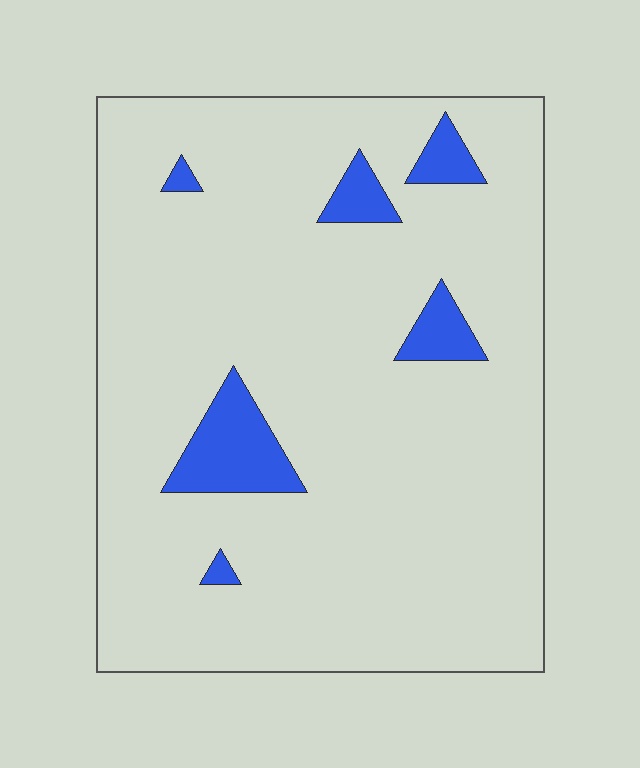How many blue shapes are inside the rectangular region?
6.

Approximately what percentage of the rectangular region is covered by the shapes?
Approximately 10%.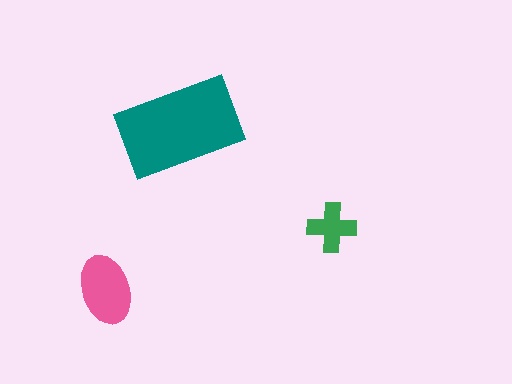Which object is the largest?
The teal rectangle.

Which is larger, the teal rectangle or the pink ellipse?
The teal rectangle.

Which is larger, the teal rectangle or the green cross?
The teal rectangle.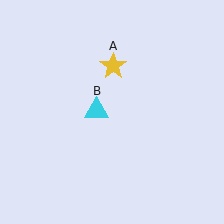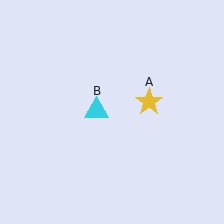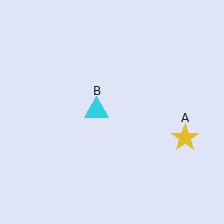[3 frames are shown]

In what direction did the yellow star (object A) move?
The yellow star (object A) moved down and to the right.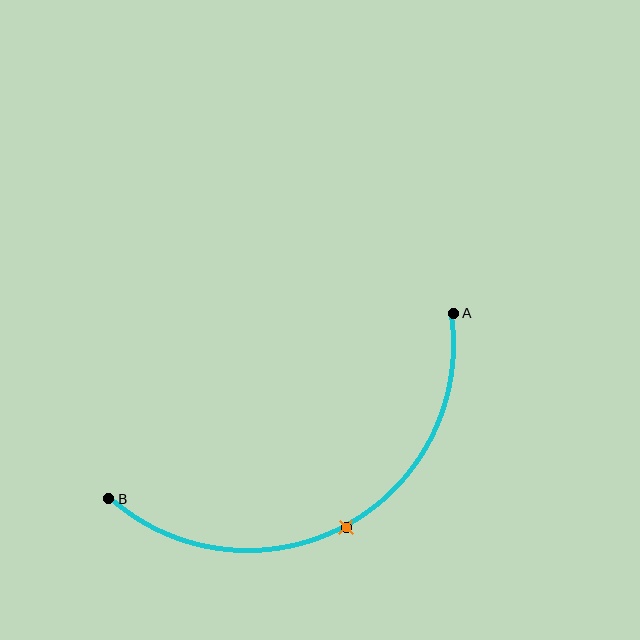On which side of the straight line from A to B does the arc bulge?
The arc bulges below the straight line connecting A and B.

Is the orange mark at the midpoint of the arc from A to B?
Yes. The orange mark lies on the arc at equal arc-length from both A and B — it is the arc midpoint.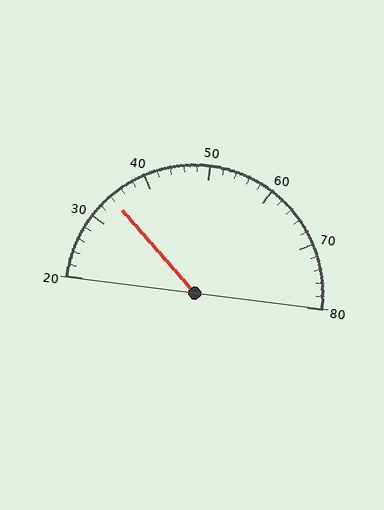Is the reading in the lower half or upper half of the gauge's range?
The reading is in the lower half of the range (20 to 80).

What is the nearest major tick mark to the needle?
The nearest major tick mark is 30.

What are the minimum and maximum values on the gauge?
The gauge ranges from 20 to 80.